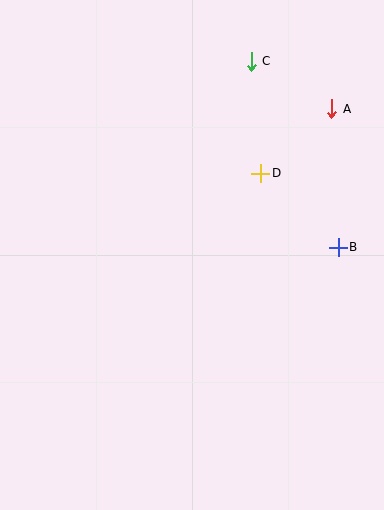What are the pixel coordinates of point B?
Point B is at (338, 247).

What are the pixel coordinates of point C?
Point C is at (251, 61).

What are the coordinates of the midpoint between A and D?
The midpoint between A and D is at (296, 141).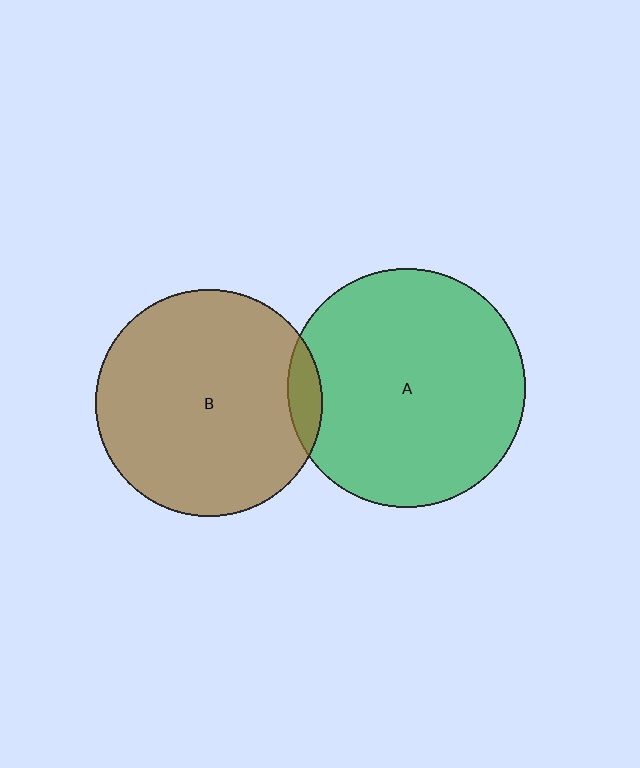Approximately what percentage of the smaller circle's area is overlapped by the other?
Approximately 5%.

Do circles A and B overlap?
Yes.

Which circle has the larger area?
Circle A (green).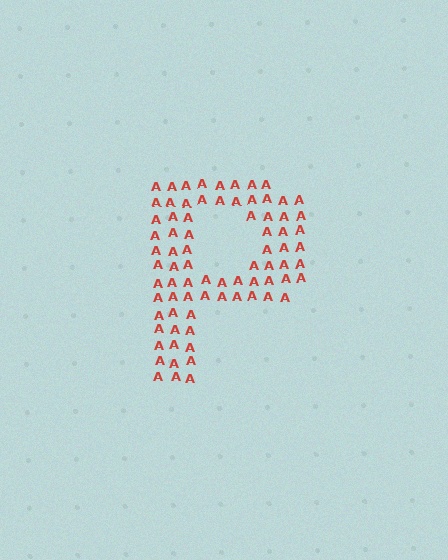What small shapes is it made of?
It is made of small letter A's.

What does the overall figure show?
The overall figure shows the letter P.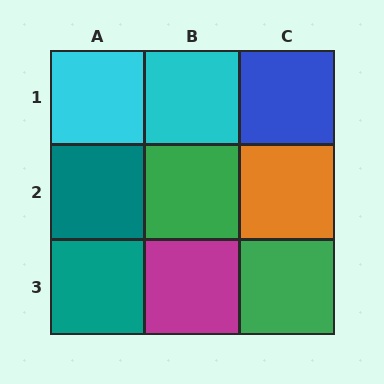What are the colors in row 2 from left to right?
Teal, green, orange.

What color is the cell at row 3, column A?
Teal.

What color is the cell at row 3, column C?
Green.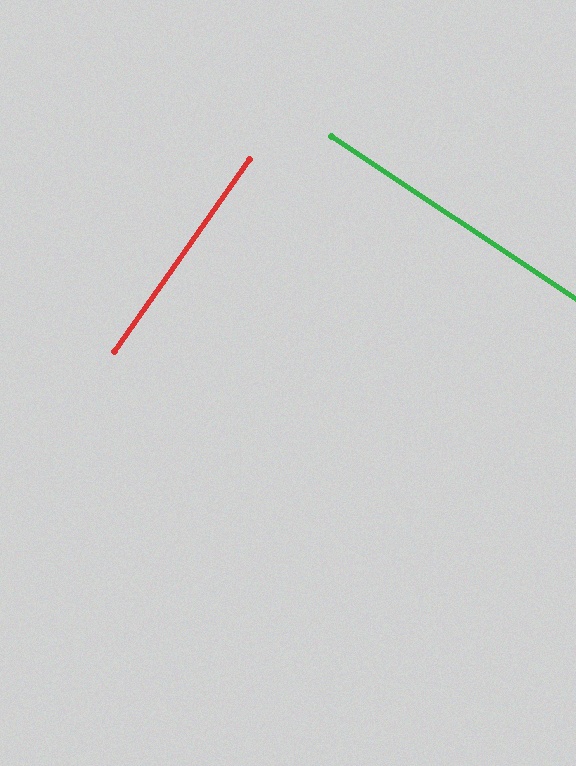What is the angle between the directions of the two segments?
Approximately 89 degrees.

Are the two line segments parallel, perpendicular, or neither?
Perpendicular — they meet at approximately 89°.